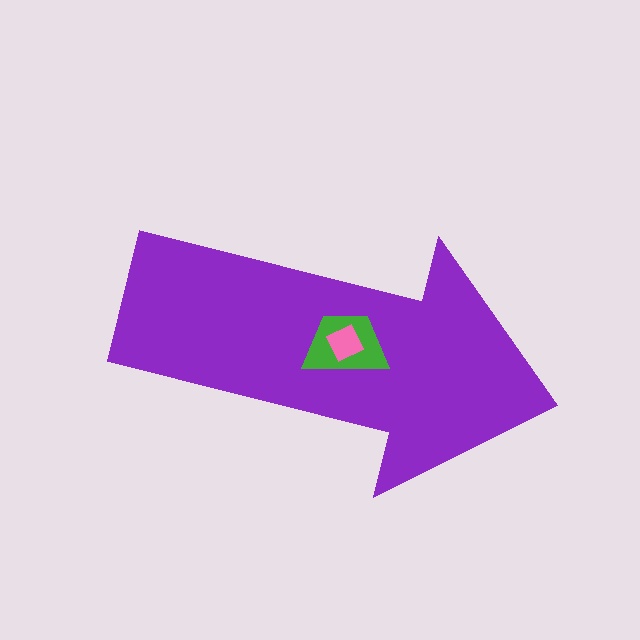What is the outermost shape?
The purple arrow.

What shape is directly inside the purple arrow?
The green trapezoid.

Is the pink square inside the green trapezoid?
Yes.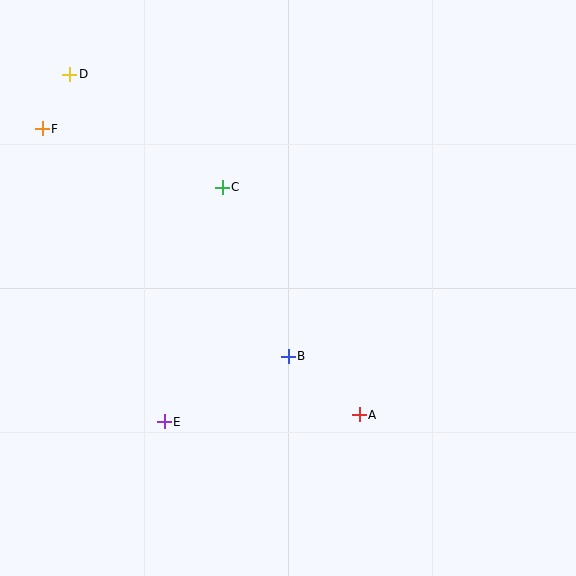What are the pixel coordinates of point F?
Point F is at (42, 129).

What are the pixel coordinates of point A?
Point A is at (359, 415).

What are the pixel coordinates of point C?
Point C is at (222, 187).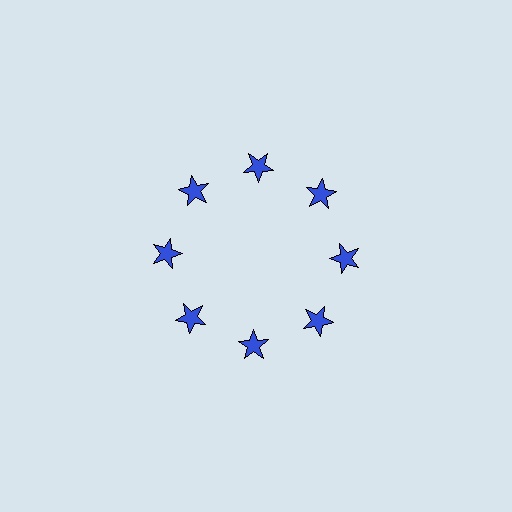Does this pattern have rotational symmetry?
Yes, this pattern has 8-fold rotational symmetry. It looks the same after rotating 45 degrees around the center.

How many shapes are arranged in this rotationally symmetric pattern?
There are 8 shapes, arranged in 8 groups of 1.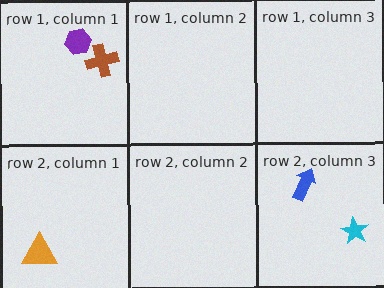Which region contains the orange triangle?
The row 2, column 1 region.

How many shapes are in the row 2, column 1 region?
1.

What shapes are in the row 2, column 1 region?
The orange triangle.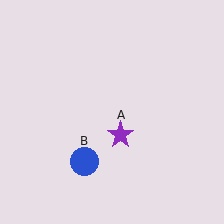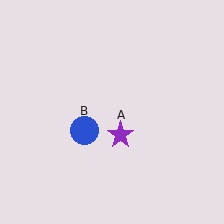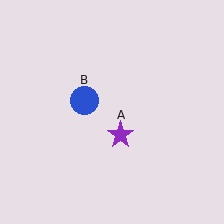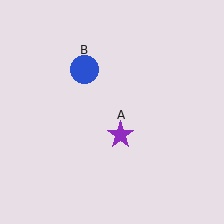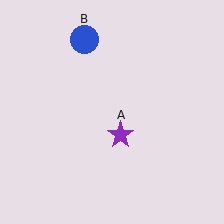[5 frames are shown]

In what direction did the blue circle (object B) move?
The blue circle (object B) moved up.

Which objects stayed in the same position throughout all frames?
Purple star (object A) remained stationary.